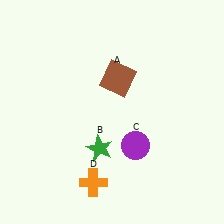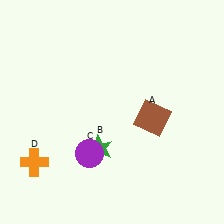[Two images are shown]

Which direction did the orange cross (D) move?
The orange cross (D) moved left.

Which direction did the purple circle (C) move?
The purple circle (C) moved left.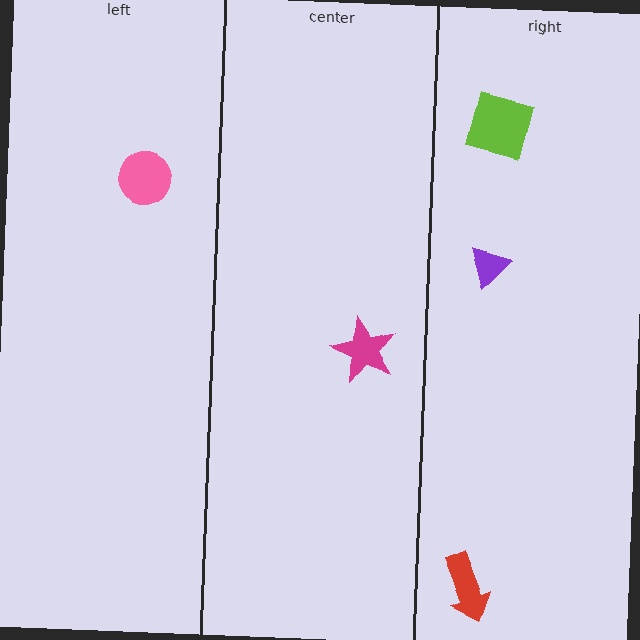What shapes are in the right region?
The purple triangle, the red arrow, the lime square.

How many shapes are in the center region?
1.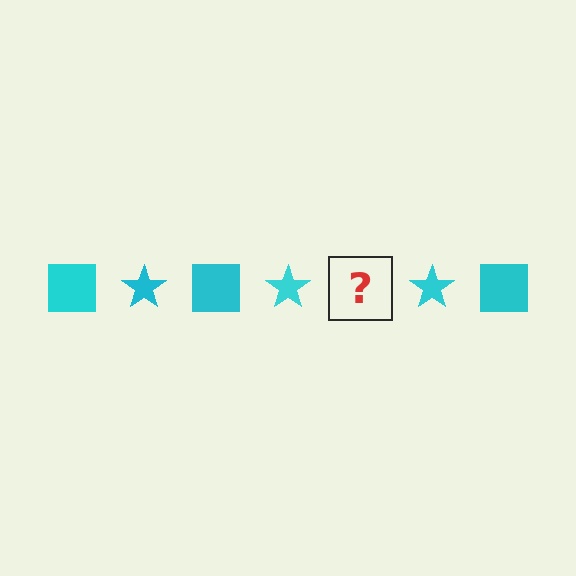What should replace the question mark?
The question mark should be replaced with a cyan square.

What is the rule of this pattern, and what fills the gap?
The rule is that the pattern cycles through square, star shapes in cyan. The gap should be filled with a cyan square.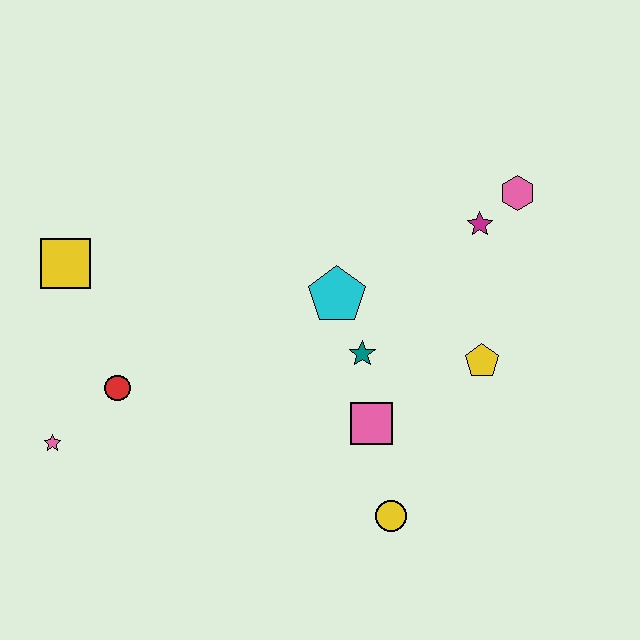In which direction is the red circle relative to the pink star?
The red circle is to the right of the pink star.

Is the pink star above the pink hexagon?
No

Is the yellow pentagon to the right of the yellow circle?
Yes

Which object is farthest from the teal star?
The pink star is farthest from the teal star.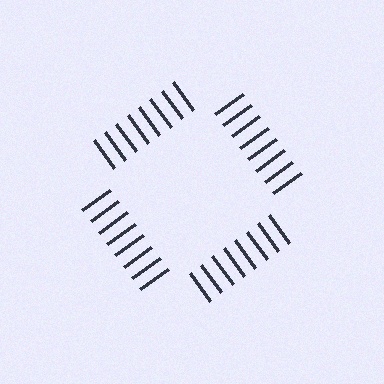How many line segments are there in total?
32 — 8 along each of the 4 edges.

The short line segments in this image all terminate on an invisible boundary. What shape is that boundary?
An illusory square — the line segments terminate on its edges but no continuous stroke is drawn.